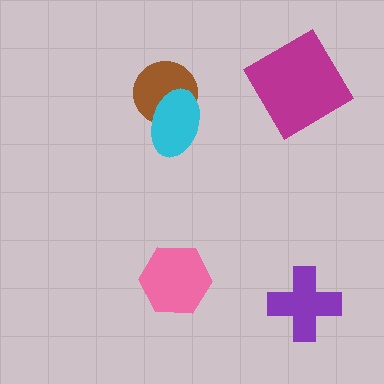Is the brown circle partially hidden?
Yes, it is partially covered by another shape.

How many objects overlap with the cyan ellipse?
1 object overlaps with the cyan ellipse.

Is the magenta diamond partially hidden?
No, no other shape covers it.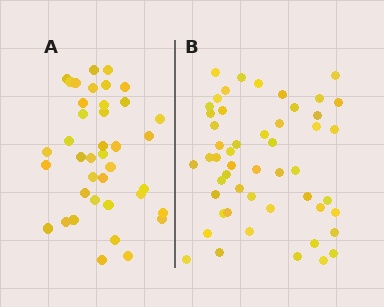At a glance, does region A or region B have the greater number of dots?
Region B (the right region) has more dots.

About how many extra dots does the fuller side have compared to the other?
Region B has roughly 12 or so more dots than region A.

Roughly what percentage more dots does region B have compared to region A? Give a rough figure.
About 30% more.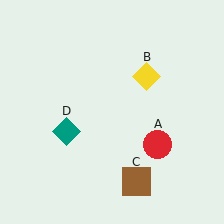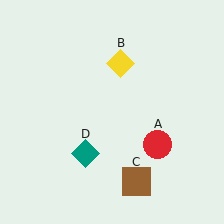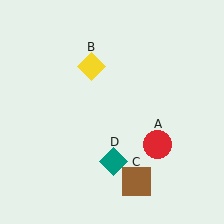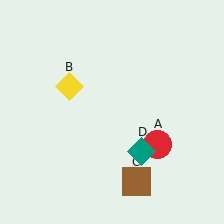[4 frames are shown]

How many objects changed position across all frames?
2 objects changed position: yellow diamond (object B), teal diamond (object D).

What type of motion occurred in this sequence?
The yellow diamond (object B), teal diamond (object D) rotated counterclockwise around the center of the scene.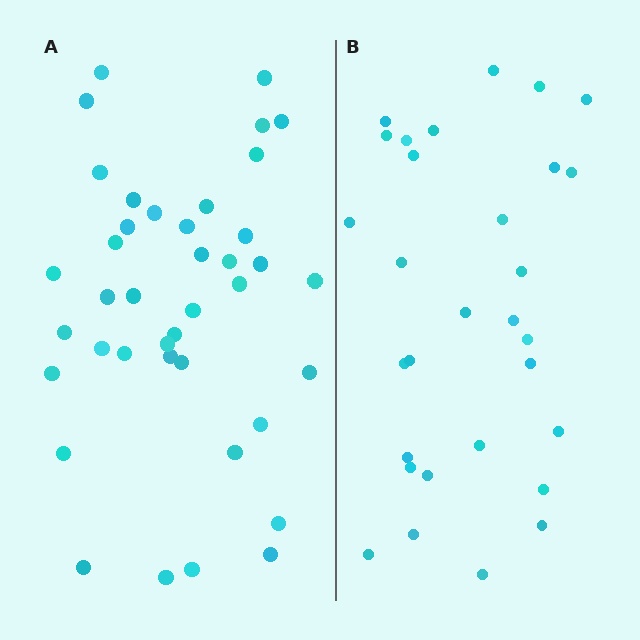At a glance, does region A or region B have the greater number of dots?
Region A (the left region) has more dots.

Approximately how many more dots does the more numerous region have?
Region A has roughly 10 or so more dots than region B.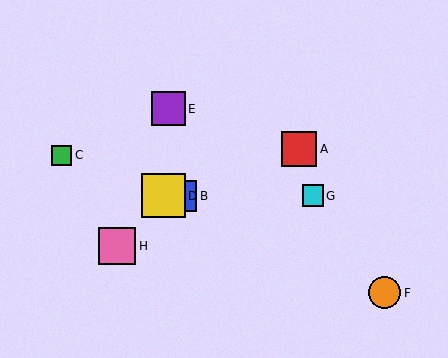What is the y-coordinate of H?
Object H is at y≈246.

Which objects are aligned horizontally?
Objects B, D, G are aligned horizontally.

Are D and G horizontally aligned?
Yes, both are at y≈196.